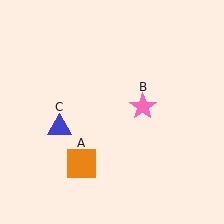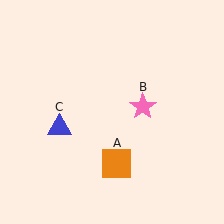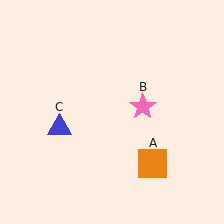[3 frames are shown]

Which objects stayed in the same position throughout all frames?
Pink star (object B) and blue triangle (object C) remained stationary.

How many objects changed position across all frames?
1 object changed position: orange square (object A).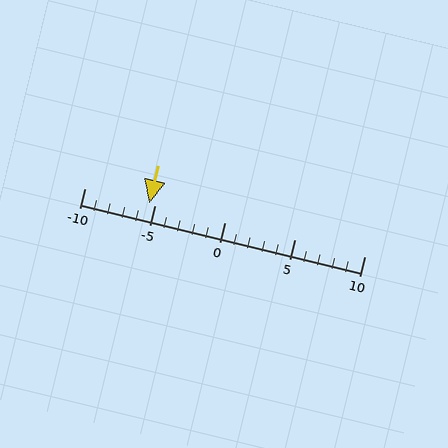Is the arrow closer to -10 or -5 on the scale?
The arrow is closer to -5.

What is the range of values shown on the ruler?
The ruler shows values from -10 to 10.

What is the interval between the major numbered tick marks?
The major tick marks are spaced 5 units apart.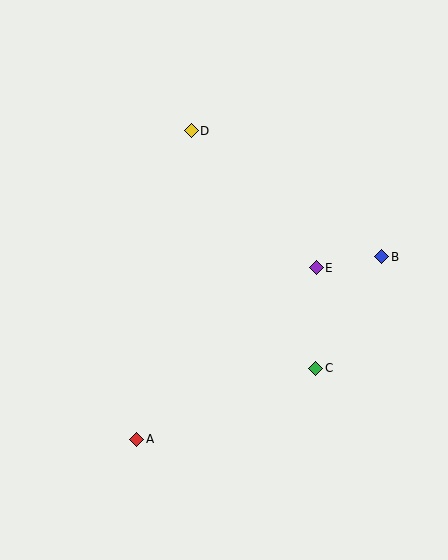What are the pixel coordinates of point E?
Point E is at (316, 268).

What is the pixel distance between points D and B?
The distance between D and B is 229 pixels.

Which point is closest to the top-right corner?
Point B is closest to the top-right corner.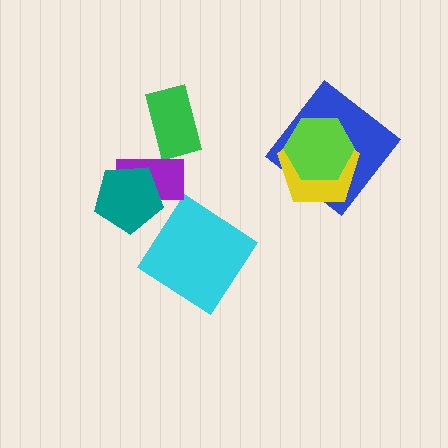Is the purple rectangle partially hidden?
Yes, it is partially covered by another shape.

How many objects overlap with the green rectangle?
0 objects overlap with the green rectangle.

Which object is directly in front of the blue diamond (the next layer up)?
The yellow pentagon is directly in front of the blue diamond.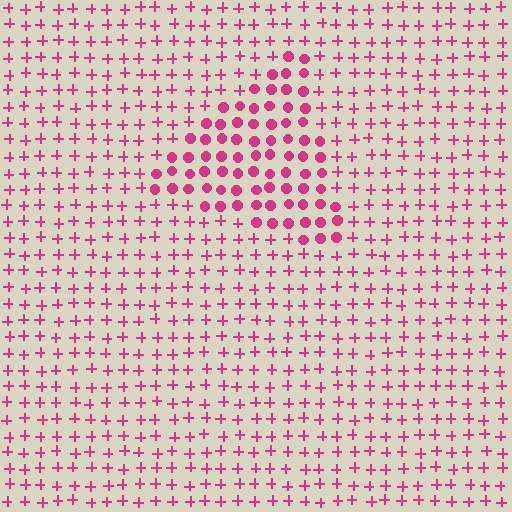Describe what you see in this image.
The image is filled with small magenta elements arranged in a uniform grid. A triangle-shaped region contains circles, while the surrounding area contains plus signs. The boundary is defined purely by the change in element shape.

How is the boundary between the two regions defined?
The boundary is defined by a change in element shape: circles inside vs. plus signs outside. All elements share the same color and spacing.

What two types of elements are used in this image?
The image uses circles inside the triangle region and plus signs outside it.